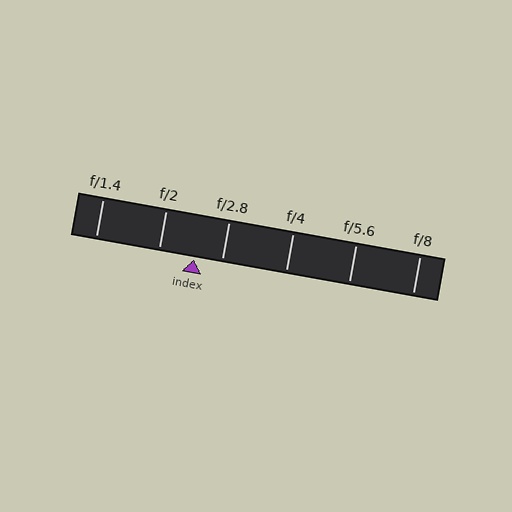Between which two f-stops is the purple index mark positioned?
The index mark is between f/2 and f/2.8.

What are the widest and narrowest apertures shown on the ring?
The widest aperture shown is f/1.4 and the narrowest is f/8.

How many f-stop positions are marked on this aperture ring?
There are 6 f-stop positions marked.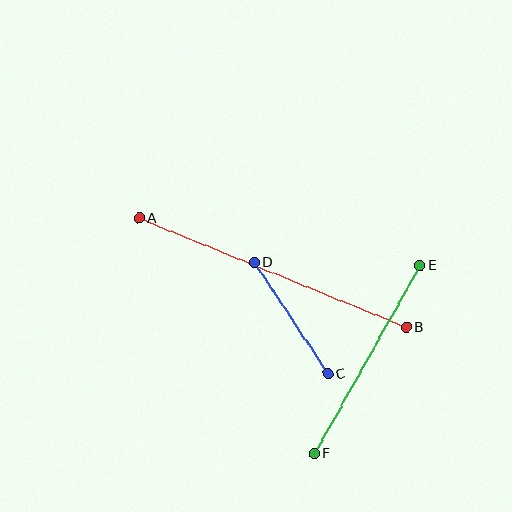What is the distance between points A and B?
The distance is approximately 289 pixels.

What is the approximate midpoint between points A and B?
The midpoint is at approximately (273, 273) pixels.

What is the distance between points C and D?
The distance is approximately 133 pixels.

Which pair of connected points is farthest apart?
Points A and B are farthest apart.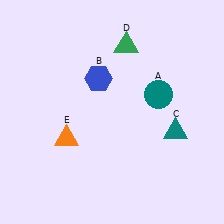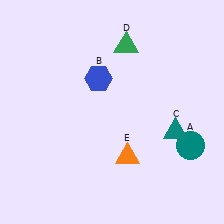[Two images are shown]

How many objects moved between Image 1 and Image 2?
2 objects moved between the two images.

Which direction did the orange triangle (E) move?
The orange triangle (E) moved right.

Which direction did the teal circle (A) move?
The teal circle (A) moved down.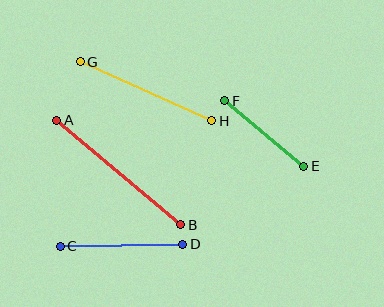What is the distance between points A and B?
The distance is approximately 162 pixels.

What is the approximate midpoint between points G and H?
The midpoint is at approximately (146, 91) pixels.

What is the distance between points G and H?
The distance is approximately 144 pixels.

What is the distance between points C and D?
The distance is approximately 122 pixels.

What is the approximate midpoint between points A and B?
The midpoint is at approximately (119, 173) pixels.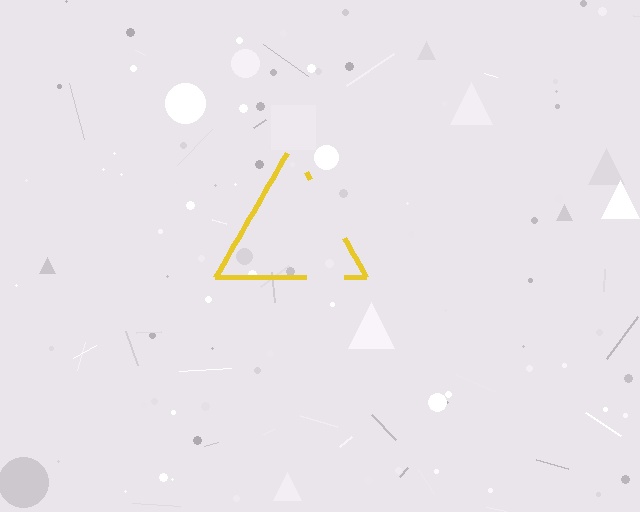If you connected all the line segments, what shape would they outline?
They would outline a triangle.